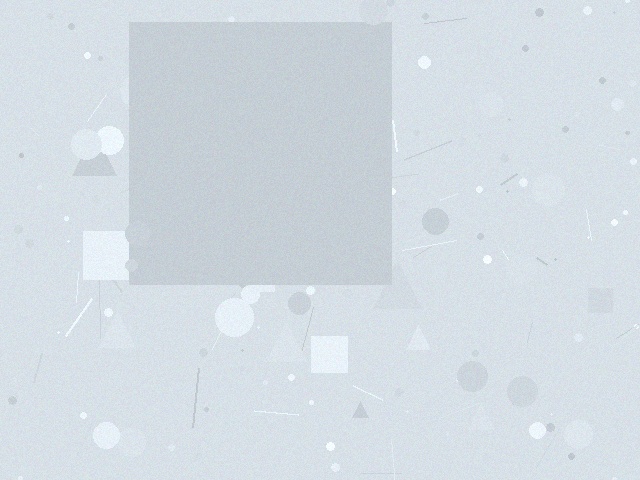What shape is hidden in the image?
A square is hidden in the image.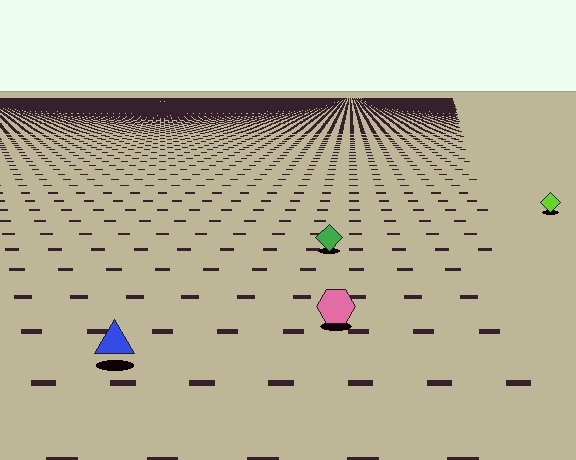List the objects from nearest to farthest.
From nearest to farthest: the blue triangle, the pink hexagon, the green diamond, the lime diamond.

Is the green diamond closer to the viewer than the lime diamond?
Yes. The green diamond is closer — you can tell from the texture gradient: the ground texture is coarser near it.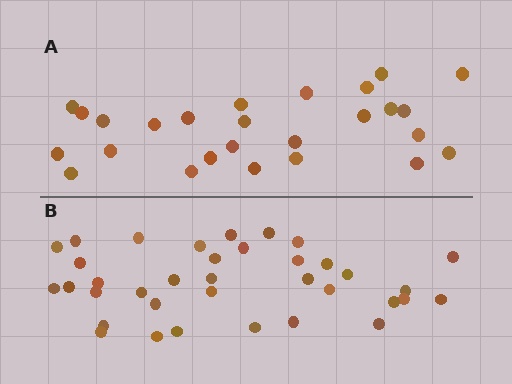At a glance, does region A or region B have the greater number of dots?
Region B (the bottom region) has more dots.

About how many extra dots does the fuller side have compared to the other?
Region B has roughly 10 or so more dots than region A.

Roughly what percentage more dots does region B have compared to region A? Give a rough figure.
About 40% more.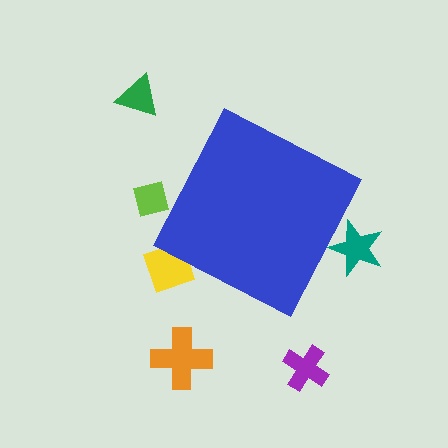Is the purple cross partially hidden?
No, the purple cross is fully visible.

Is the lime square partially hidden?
Yes, the lime square is partially hidden behind the blue diamond.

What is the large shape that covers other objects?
A blue diamond.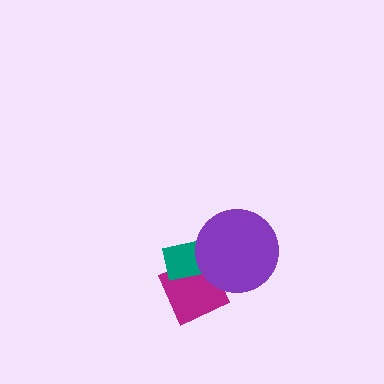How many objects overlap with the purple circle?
2 objects overlap with the purple circle.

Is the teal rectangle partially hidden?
Yes, it is partially covered by another shape.